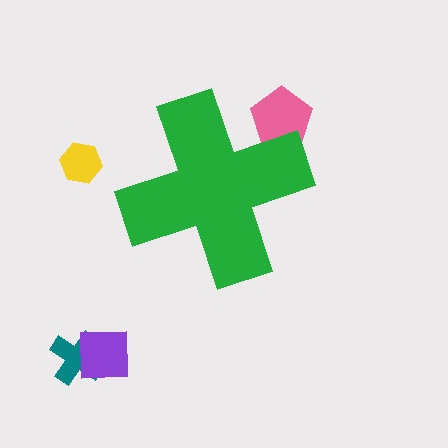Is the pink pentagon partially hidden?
Yes, the pink pentagon is partially hidden behind the green cross.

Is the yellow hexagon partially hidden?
No, the yellow hexagon is fully visible.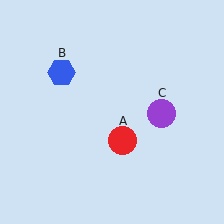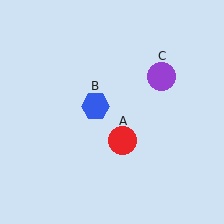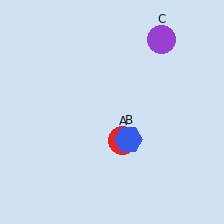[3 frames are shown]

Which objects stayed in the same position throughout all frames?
Red circle (object A) remained stationary.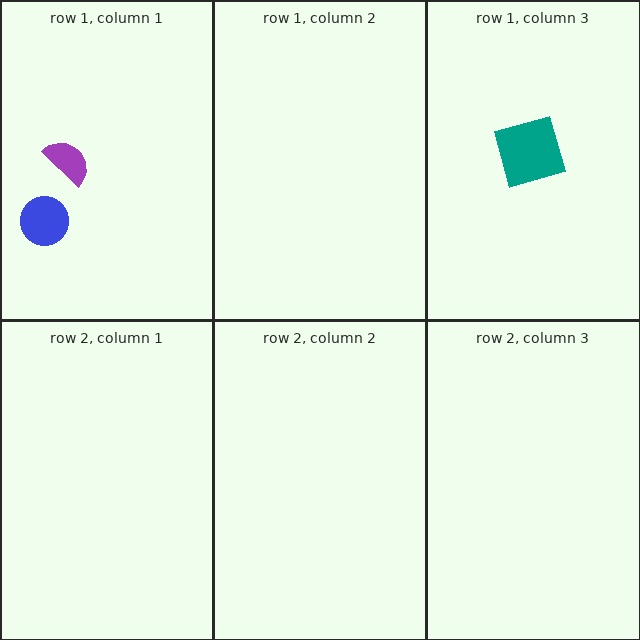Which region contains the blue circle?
The row 1, column 1 region.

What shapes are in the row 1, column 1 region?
The purple semicircle, the blue circle.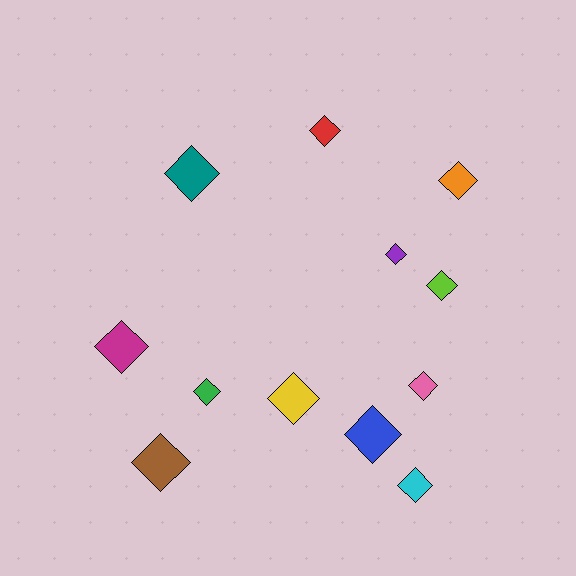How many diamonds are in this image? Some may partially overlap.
There are 12 diamonds.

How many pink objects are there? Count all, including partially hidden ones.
There is 1 pink object.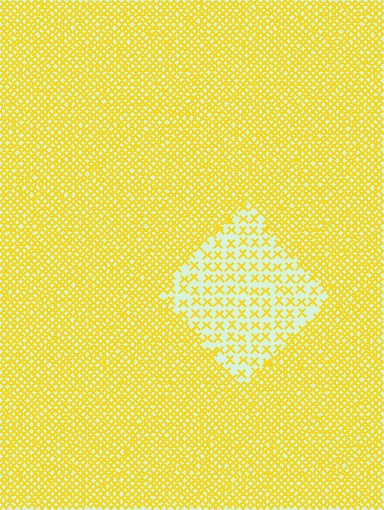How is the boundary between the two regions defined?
The boundary is defined by a change in element density (approximately 2.9x ratio). All elements are the same color, size, and shape.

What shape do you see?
I see a diamond.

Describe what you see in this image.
The image contains small yellow elements arranged at two different densities. A diamond-shaped region is visible where the elements are less densely packed than the surrounding area.